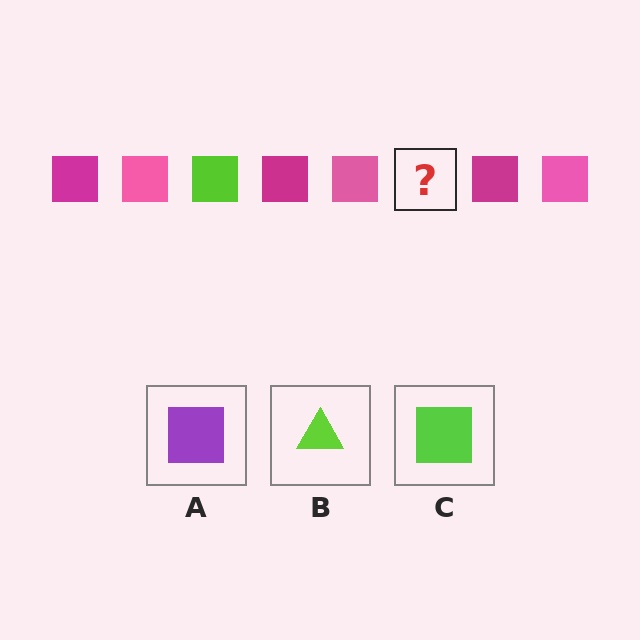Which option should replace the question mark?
Option C.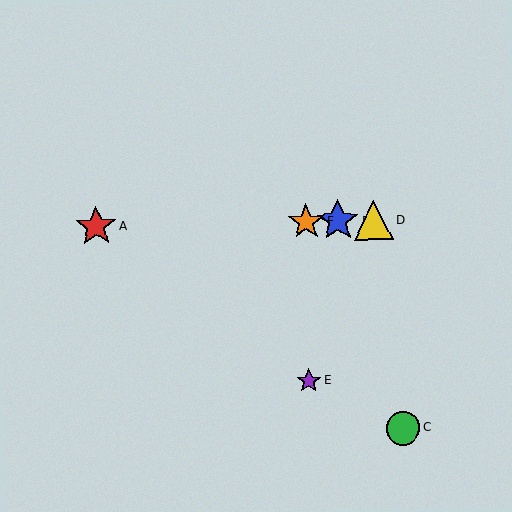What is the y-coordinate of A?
Object A is at y≈226.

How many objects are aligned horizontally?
4 objects (A, B, D, F) are aligned horizontally.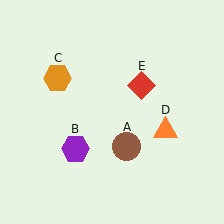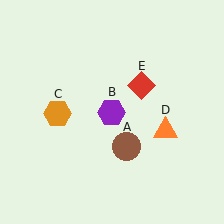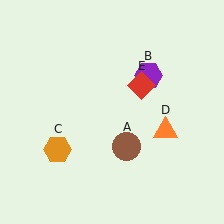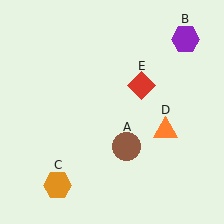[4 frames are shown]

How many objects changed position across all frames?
2 objects changed position: purple hexagon (object B), orange hexagon (object C).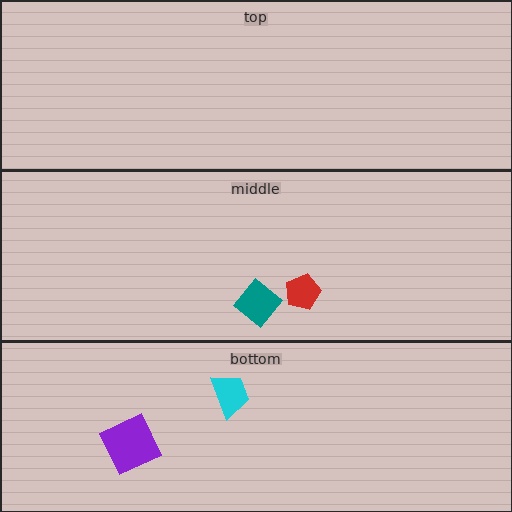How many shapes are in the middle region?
2.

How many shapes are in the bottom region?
2.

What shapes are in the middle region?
The teal diamond, the red pentagon.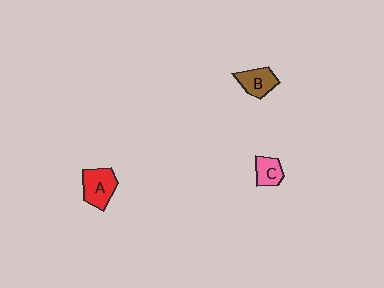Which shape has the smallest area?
Shape C (pink).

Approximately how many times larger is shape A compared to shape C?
Approximately 1.5 times.